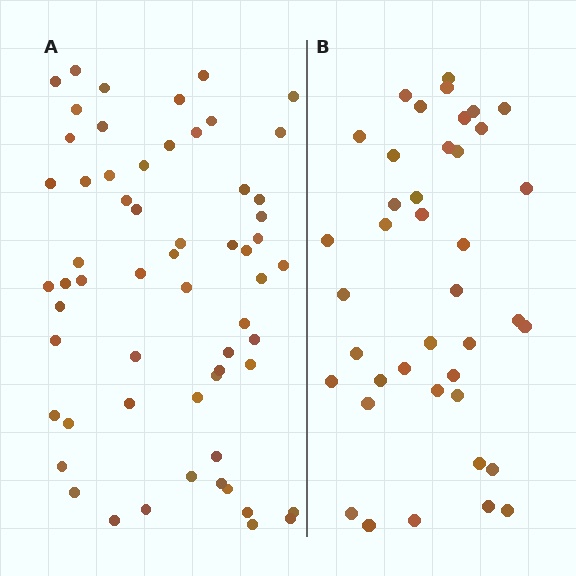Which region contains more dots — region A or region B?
Region A (the left region) has more dots.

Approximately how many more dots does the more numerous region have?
Region A has approximately 20 more dots than region B.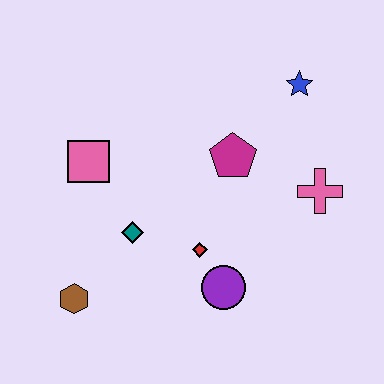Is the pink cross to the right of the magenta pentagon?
Yes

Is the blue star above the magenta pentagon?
Yes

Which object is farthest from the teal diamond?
The blue star is farthest from the teal diamond.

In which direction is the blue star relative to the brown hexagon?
The blue star is to the right of the brown hexagon.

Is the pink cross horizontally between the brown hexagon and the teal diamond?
No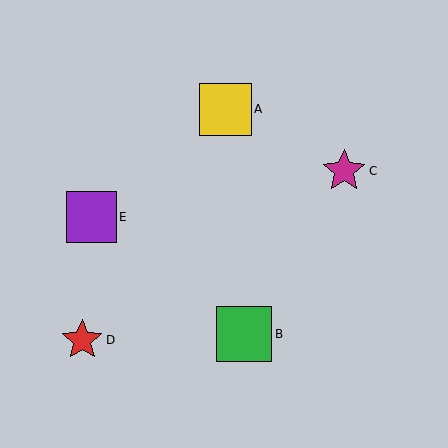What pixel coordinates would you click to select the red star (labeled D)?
Click at (82, 340) to select the red star D.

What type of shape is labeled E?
Shape E is a purple square.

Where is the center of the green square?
The center of the green square is at (244, 334).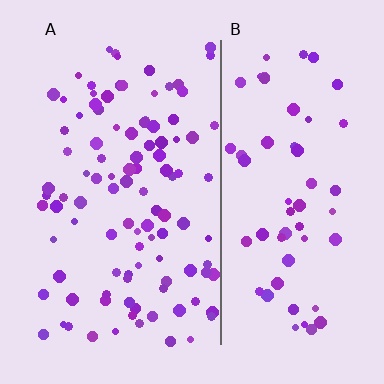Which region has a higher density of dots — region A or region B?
A (the left).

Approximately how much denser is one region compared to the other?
Approximately 1.7× — region A over region B.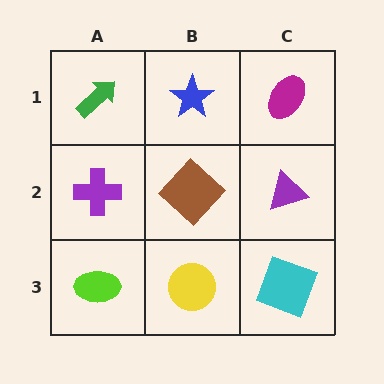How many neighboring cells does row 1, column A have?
2.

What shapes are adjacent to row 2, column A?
A green arrow (row 1, column A), a lime ellipse (row 3, column A), a brown diamond (row 2, column B).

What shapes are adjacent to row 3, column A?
A purple cross (row 2, column A), a yellow circle (row 3, column B).